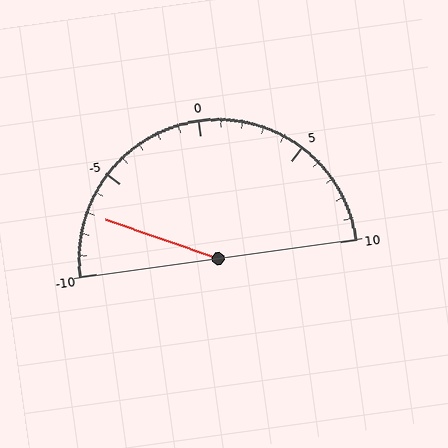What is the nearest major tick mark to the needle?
The nearest major tick mark is -5.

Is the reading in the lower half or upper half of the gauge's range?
The reading is in the lower half of the range (-10 to 10).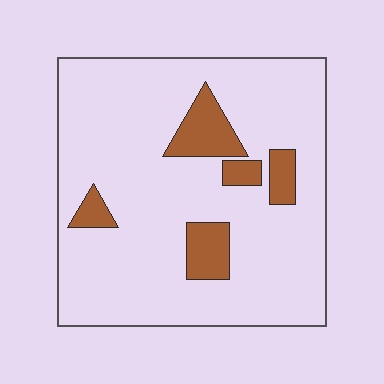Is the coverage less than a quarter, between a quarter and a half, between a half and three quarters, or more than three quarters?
Less than a quarter.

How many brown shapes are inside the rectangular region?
5.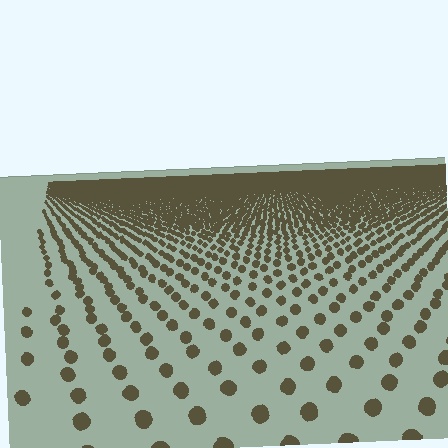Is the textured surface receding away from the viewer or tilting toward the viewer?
The surface is receding away from the viewer. Texture elements get smaller and denser toward the top.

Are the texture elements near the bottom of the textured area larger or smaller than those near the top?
Larger. Near the bottom, elements are closer to the viewer and appear at a bigger on-screen size.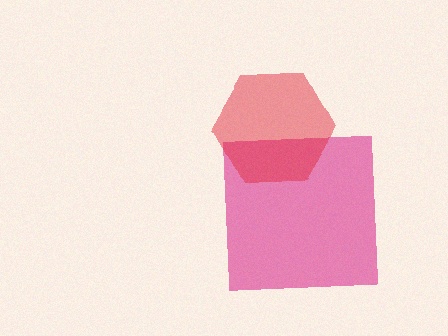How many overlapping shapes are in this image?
There are 2 overlapping shapes in the image.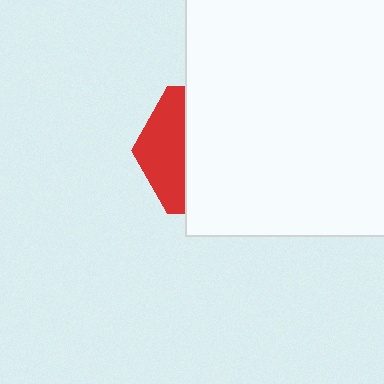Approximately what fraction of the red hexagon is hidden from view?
Roughly 67% of the red hexagon is hidden behind the white rectangle.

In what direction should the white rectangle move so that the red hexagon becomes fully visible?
The white rectangle should move right. That is the shortest direction to clear the overlap and leave the red hexagon fully visible.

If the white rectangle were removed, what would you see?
You would see the complete red hexagon.